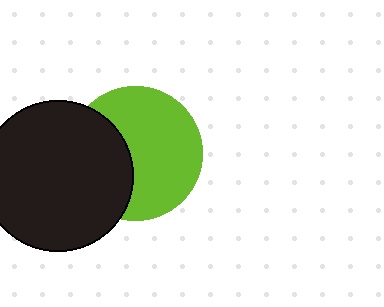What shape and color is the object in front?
The object in front is a black circle.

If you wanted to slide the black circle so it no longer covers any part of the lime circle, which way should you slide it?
Slide it left — that is the most direct way to separate the two shapes.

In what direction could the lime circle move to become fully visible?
The lime circle could move right. That would shift it out from behind the black circle entirely.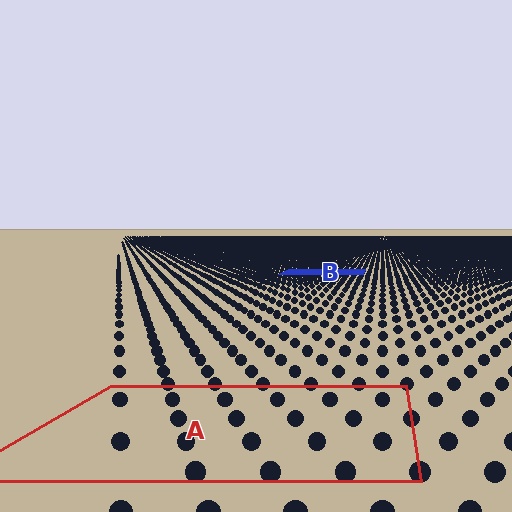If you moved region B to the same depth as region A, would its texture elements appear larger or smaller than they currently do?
They would appear larger. At a closer depth, the same texture elements are projected at a bigger on-screen size.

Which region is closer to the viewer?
Region A is closer. The texture elements there are larger and more spread out.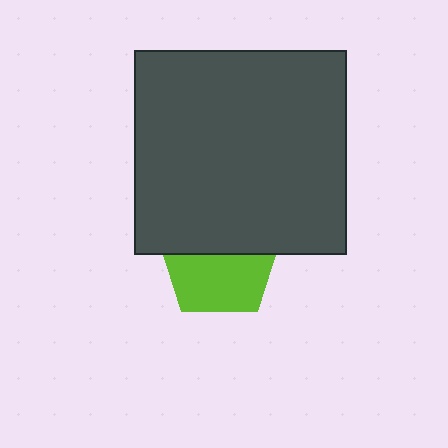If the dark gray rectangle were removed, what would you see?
You would see the complete lime pentagon.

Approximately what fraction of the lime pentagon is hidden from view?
Roughly 46% of the lime pentagon is hidden behind the dark gray rectangle.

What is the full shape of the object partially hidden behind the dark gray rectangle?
The partially hidden object is a lime pentagon.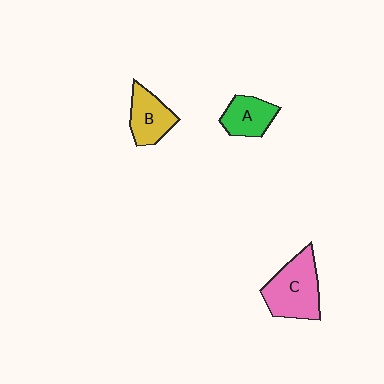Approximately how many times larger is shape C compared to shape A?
Approximately 1.6 times.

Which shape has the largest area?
Shape C (pink).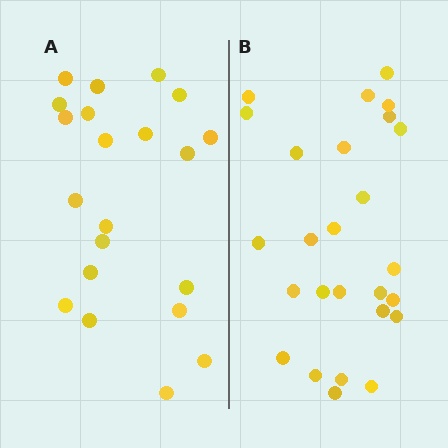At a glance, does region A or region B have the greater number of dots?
Region B (the right region) has more dots.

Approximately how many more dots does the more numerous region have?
Region B has about 5 more dots than region A.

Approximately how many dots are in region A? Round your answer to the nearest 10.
About 20 dots. (The exact count is 21, which rounds to 20.)